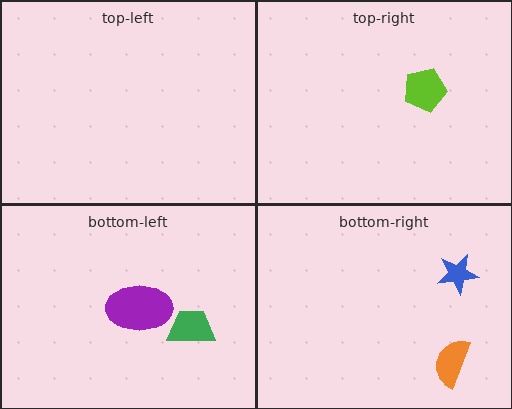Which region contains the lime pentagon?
The top-right region.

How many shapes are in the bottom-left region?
2.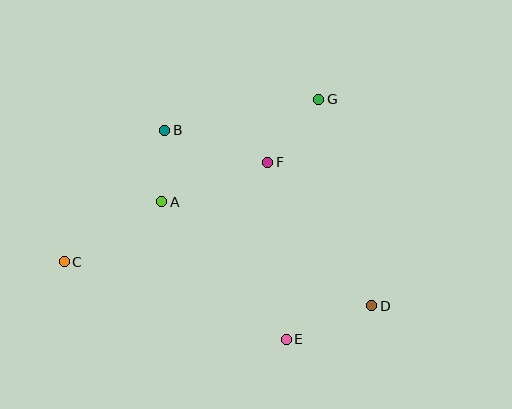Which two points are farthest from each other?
Points C and D are farthest from each other.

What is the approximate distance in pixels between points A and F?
The distance between A and F is approximately 113 pixels.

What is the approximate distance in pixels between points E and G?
The distance between E and G is approximately 242 pixels.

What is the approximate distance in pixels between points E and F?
The distance between E and F is approximately 178 pixels.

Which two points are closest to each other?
Points A and B are closest to each other.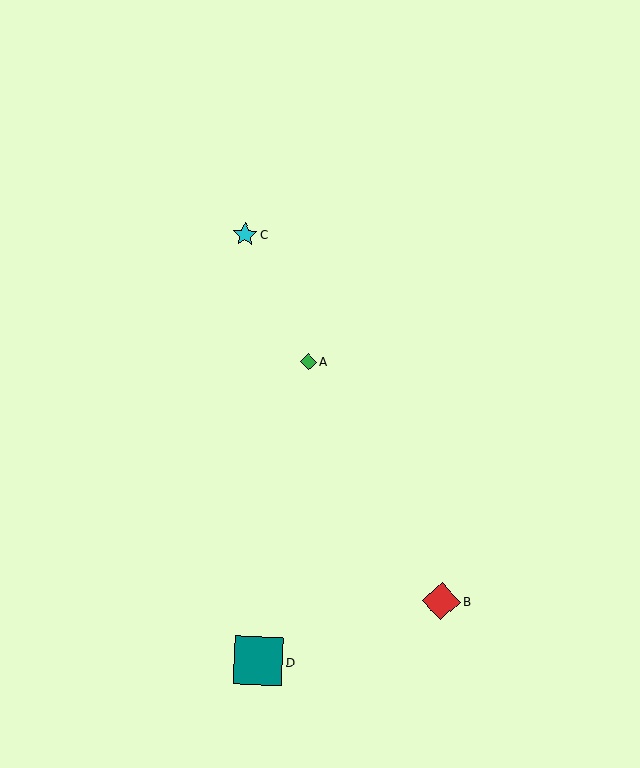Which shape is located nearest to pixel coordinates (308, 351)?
The green diamond (labeled A) at (308, 362) is nearest to that location.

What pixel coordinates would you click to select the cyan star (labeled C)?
Click at (245, 235) to select the cyan star C.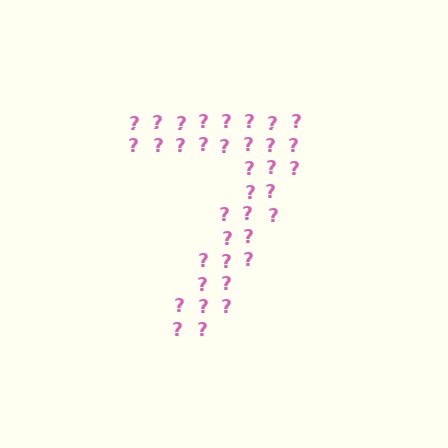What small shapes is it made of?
It is made of small question marks.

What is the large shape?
The large shape is the digit 7.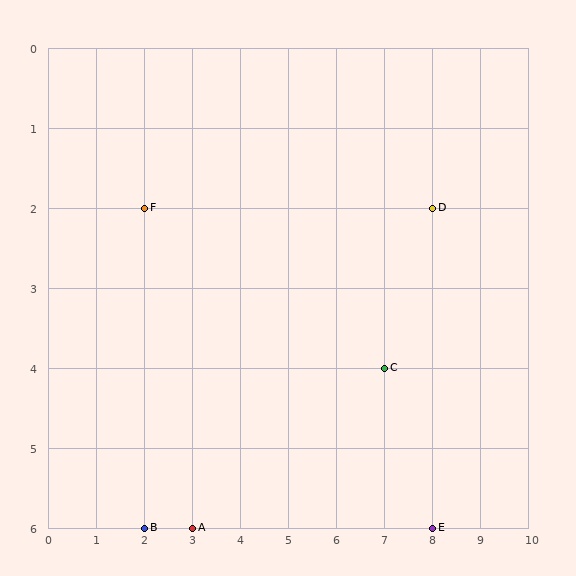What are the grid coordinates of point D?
Point D is at grid coordinates (8, 2).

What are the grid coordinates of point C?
Point C is at grid coordinates (7, 4).